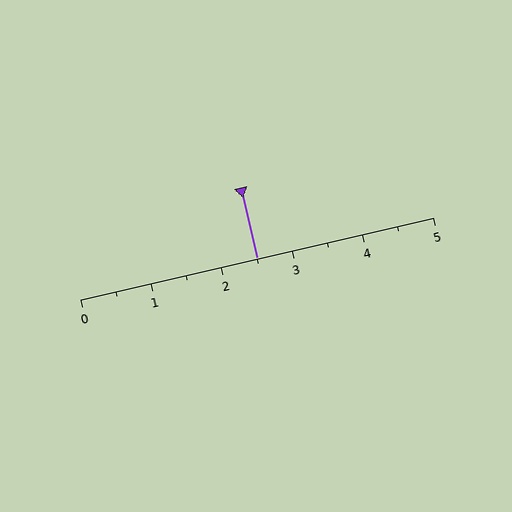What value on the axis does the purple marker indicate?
The marker indicates approximately 2.5.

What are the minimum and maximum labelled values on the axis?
The axis runs from 0 to 5.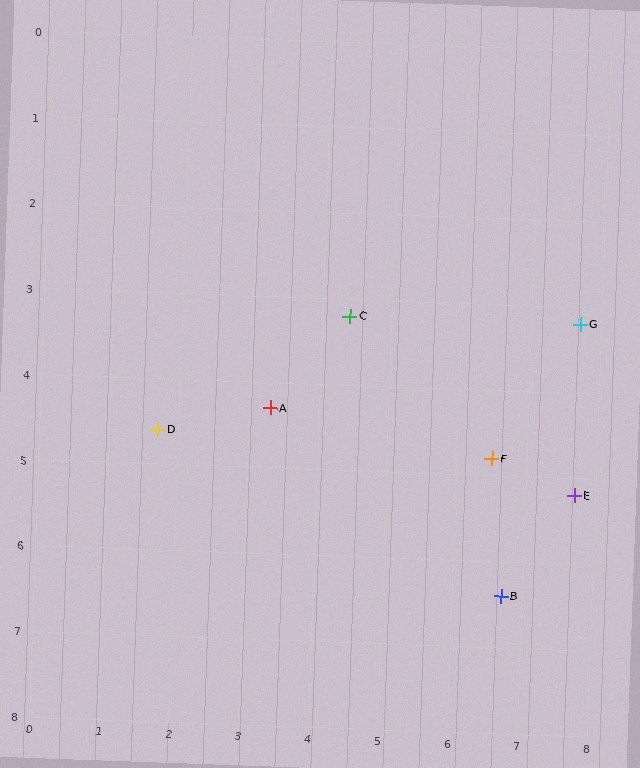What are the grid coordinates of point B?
Point B is at approximately (6.7, 6.4).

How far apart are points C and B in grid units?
Points C and B are about 3.9 grid units apart.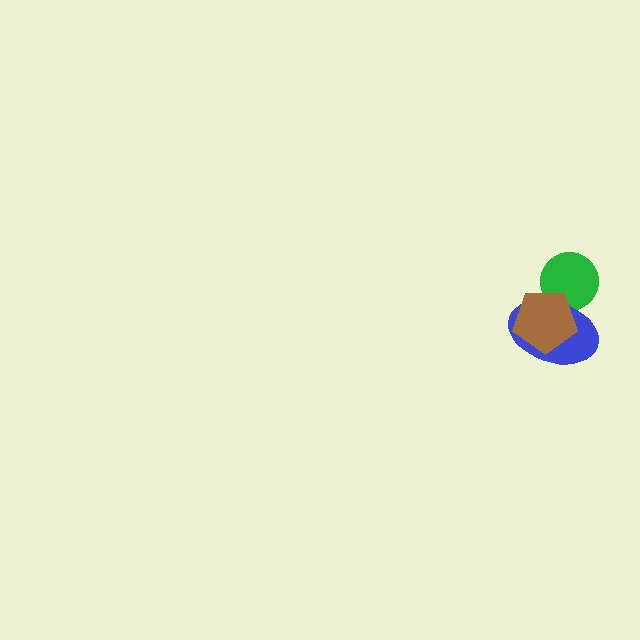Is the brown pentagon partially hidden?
No, no other shape covers it.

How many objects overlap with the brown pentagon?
2 objects overlap with the brown pentagon.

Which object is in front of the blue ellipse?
The brown pentagon is in front of the blue ellipse.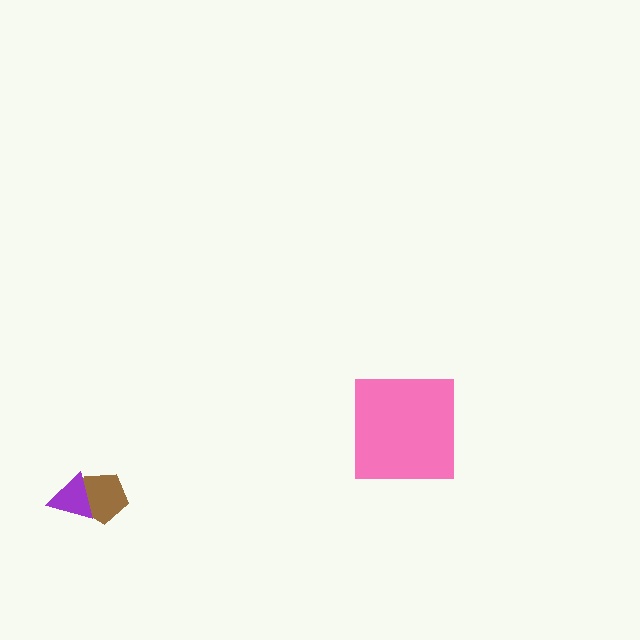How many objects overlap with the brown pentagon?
1 object overlaps with the brown pentagon.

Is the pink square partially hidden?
No, no other shape covers it.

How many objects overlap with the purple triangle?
1 object overlaps with the purple triangle.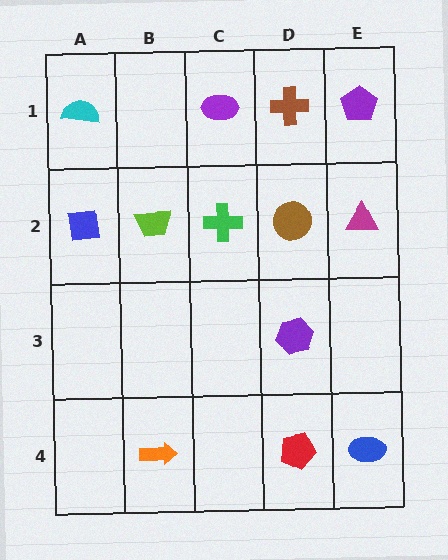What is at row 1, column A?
A cyan semicircle.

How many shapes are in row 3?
1 shape.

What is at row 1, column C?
A purple ellipse.